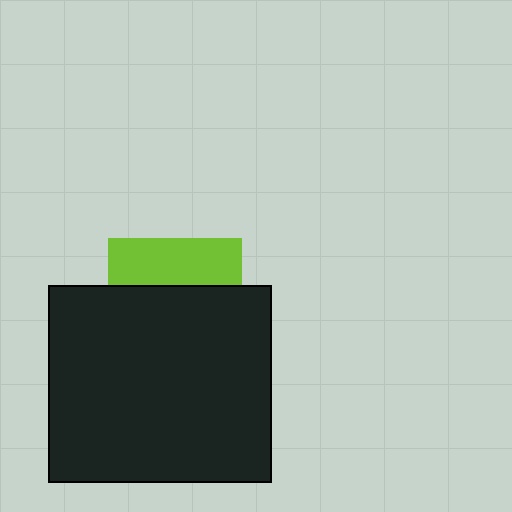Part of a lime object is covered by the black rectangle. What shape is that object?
It is a square.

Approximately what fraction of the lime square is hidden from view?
Roughly 64% of the lime square is hidden behind the black rectangle.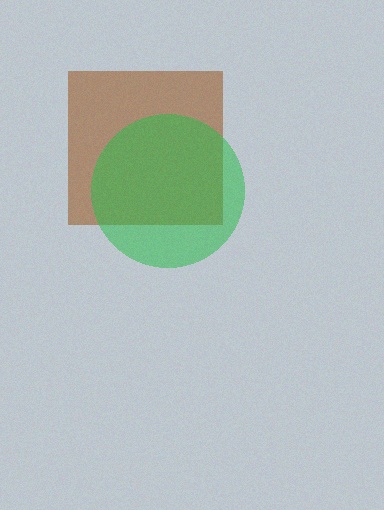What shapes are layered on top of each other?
The layered shapes are: a brown square, a green circle.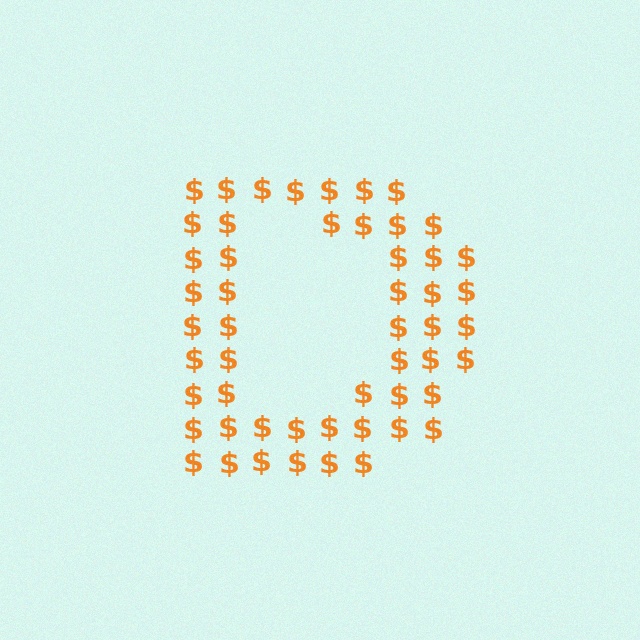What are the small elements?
The small elements are dollar signs.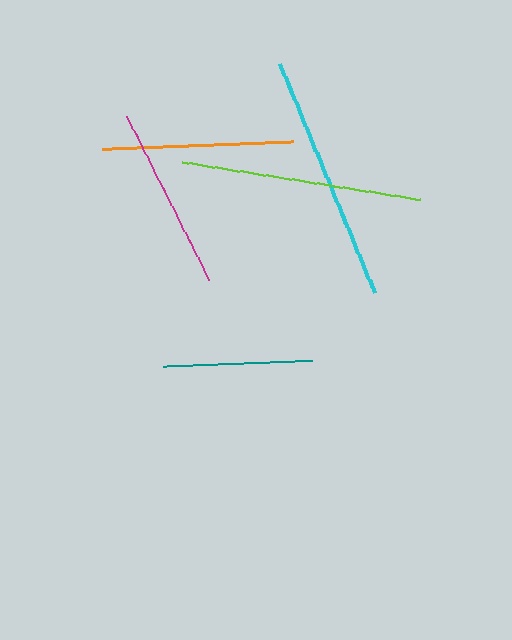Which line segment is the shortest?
The teal line is the shortest at approximately 150 pixels.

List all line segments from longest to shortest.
From longest to shortest: cyan, lime, orange, magenta, teal.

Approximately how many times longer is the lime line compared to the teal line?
The lime line is approximately 1.6 times the length of the teal line.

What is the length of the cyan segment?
The cyan segment is approximately 248 pixels long.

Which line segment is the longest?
The cyan line is the longest at approximately 248 pixels.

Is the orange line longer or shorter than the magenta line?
The orange line is longer than the magenta line.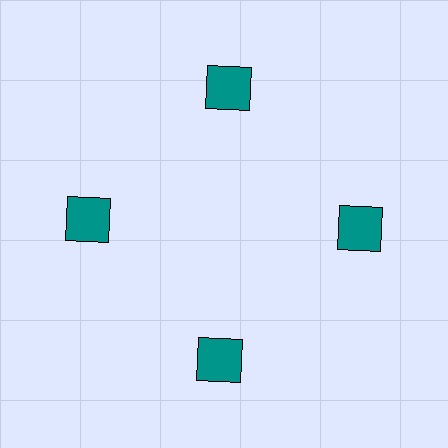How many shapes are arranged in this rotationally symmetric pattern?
There are 4 shapes, arranged in 4 groups of 1.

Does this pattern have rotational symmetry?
Yes, this pattern has 4-fold rotational symmetry. It looks the same after rotating 90 degrees around the center.